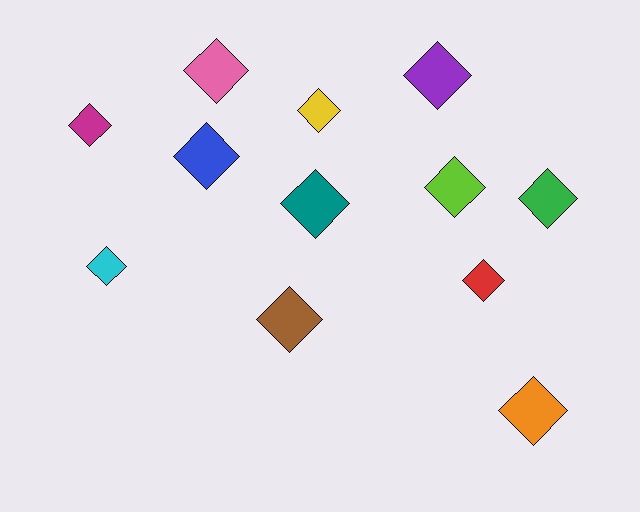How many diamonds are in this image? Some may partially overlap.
There are 12 diamonds.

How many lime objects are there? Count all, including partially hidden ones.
There is 1 lime object.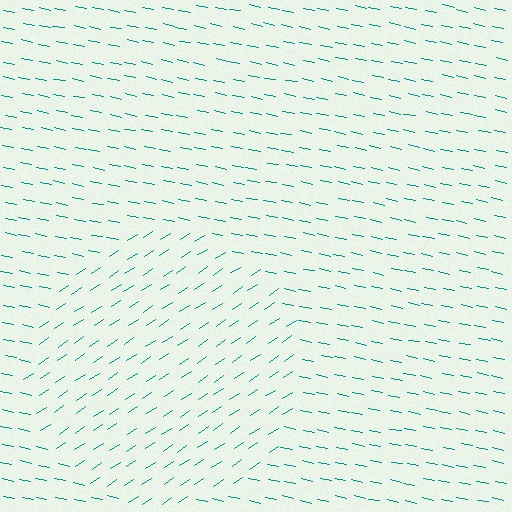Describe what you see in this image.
The image is filled with small teal line segments. A circle region in the image has lines oriented differently from the surrounding lines, creating a visible texture boundary.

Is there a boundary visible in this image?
Yes, there is a texture boundary formed by a change in line orientation.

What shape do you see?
I see a circle.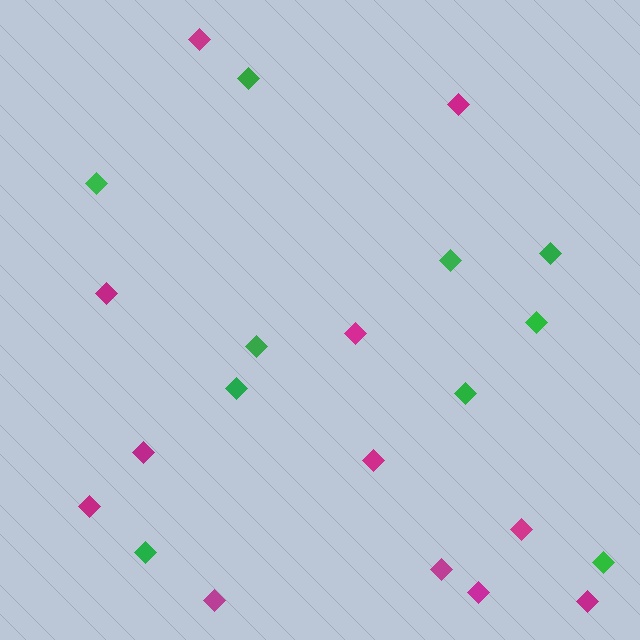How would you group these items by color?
There are 2 groups: one group of magenta diamonds (12) and one group of green diamonds (10).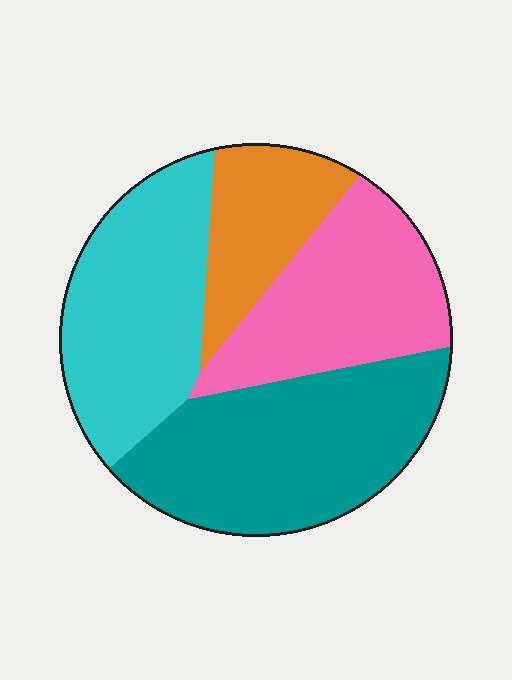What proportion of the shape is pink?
Pink covers 24% of the shape.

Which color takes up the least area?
Orange, at roughly 15%.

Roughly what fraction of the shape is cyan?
Cyan covers 28% of the shape.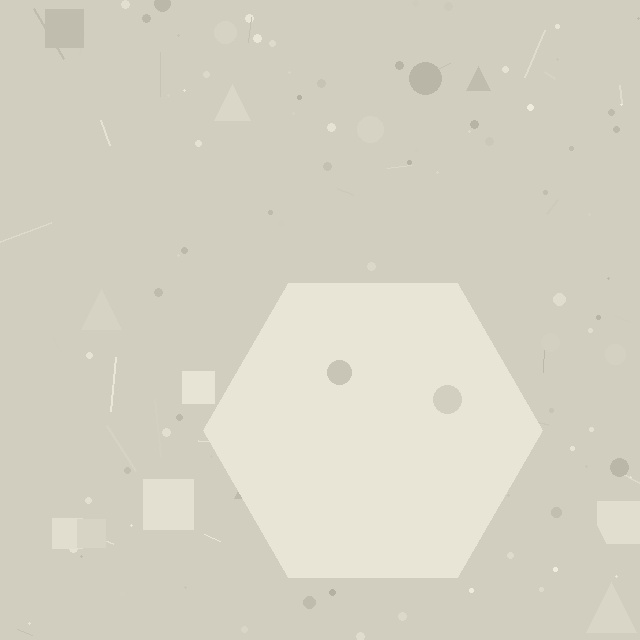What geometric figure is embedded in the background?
A hexagon is embedded in the background.